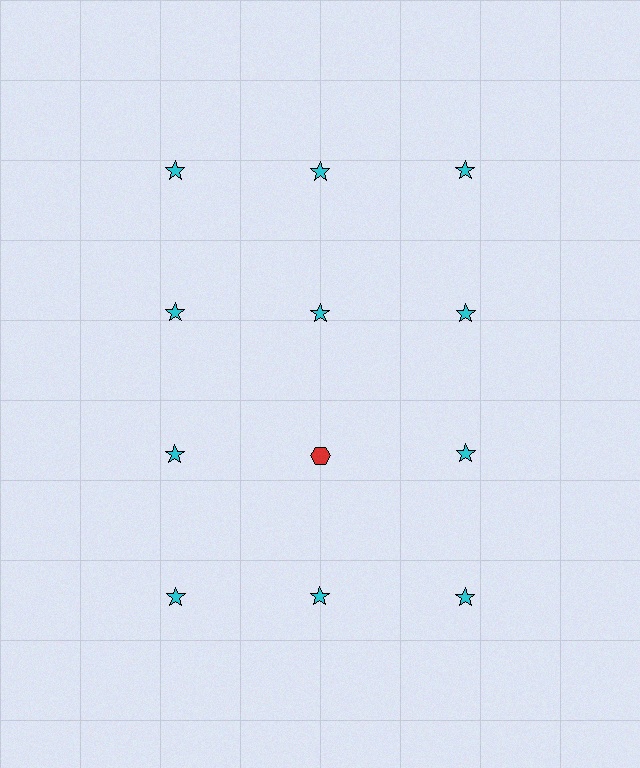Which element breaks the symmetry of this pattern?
The red hexagon in the third row, second from left column breaks the symmetry. All other shapes are cyan stars.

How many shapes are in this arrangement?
There are 12 shapes arranged in a grid pattern.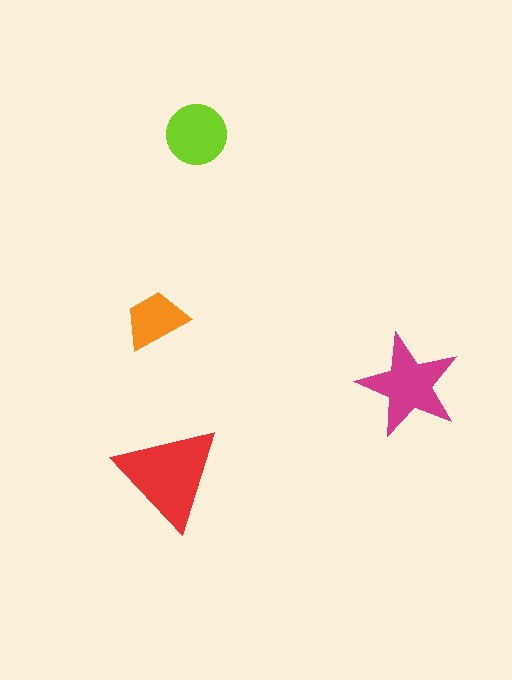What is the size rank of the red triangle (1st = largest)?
1st.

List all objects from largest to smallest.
The red triangle, the magenta star, the lime circle, the orange trapezoid.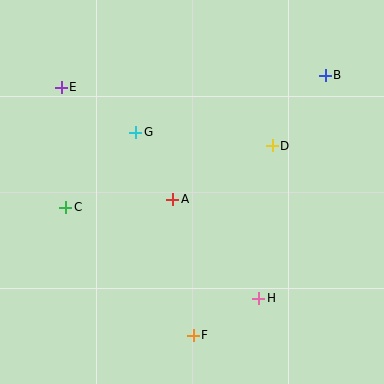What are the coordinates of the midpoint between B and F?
The midpoint between B and F is at (259, 205).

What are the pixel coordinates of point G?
Point G is at (136, 132).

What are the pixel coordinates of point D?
Point D is at (272, 146).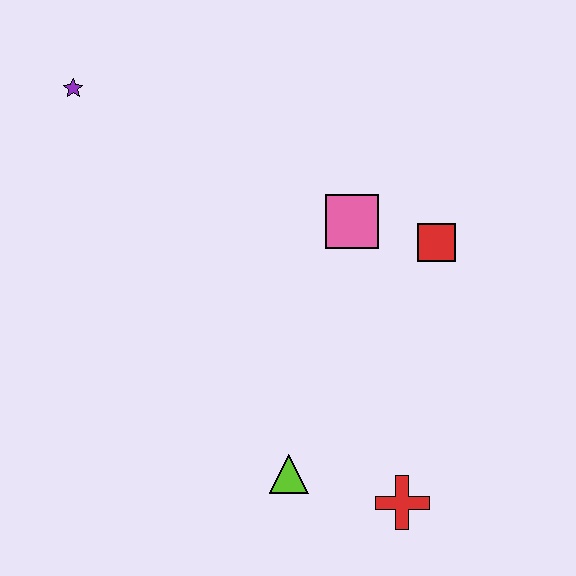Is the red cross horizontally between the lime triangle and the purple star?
No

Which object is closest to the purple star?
The pink square is closest to the purple star.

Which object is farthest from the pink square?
The purple star is farthest from the pink square.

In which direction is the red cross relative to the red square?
The red cross is below the red square.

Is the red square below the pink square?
Yes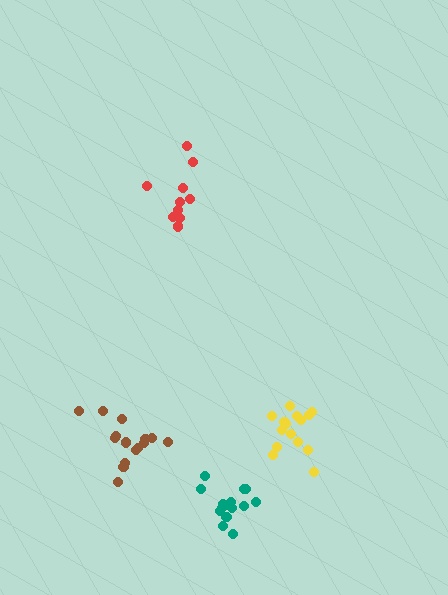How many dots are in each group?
Group 1: 15 dots, Group 2: 14 dots, Group 3: 15 dots, Group 4: 10 dots (54 total).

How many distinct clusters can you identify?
There are 4 distinct clusters.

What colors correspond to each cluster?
The clusters are colored: brown, teal, yellow, red.